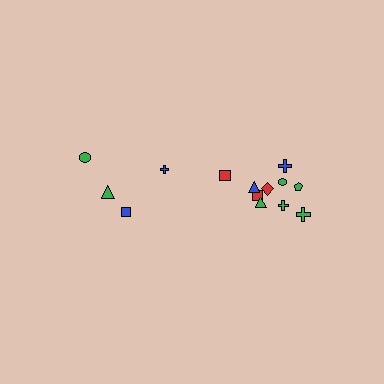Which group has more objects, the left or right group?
The right group.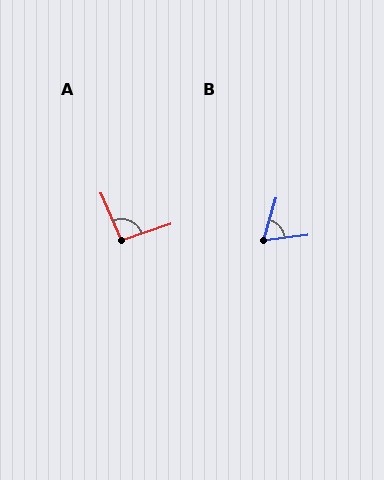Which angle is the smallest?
B, at approximately 66 degrees.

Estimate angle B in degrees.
Approximately 66 degrees.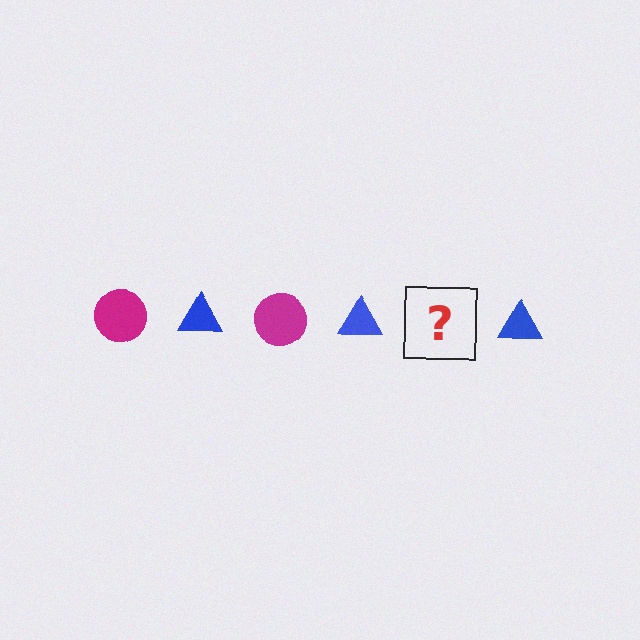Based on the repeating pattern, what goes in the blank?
The blank should be a magenta circle.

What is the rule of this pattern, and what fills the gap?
The rule is that the pattern alternates between magenta circle and blue triangle. The gap should be filled with a magenta circle.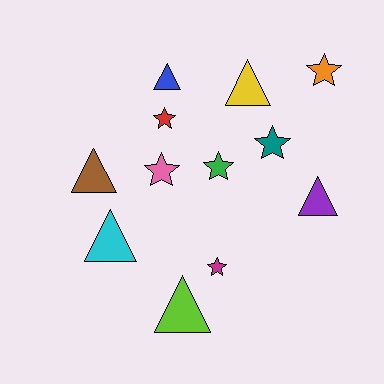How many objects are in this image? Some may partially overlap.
There are 12 objects.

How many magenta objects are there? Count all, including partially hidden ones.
There is 1 magenta object.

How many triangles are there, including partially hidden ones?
There are 6 triangles.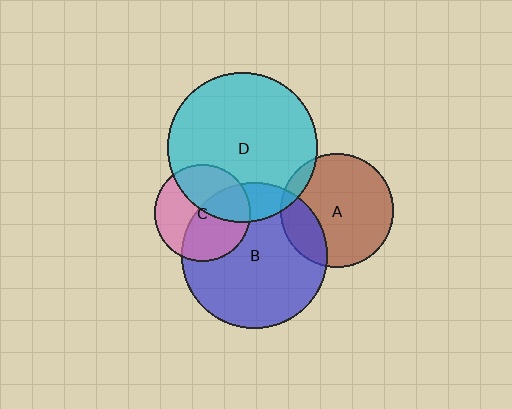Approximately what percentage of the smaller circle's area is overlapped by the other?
Approximately 50%.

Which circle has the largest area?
Circle D (cyan).